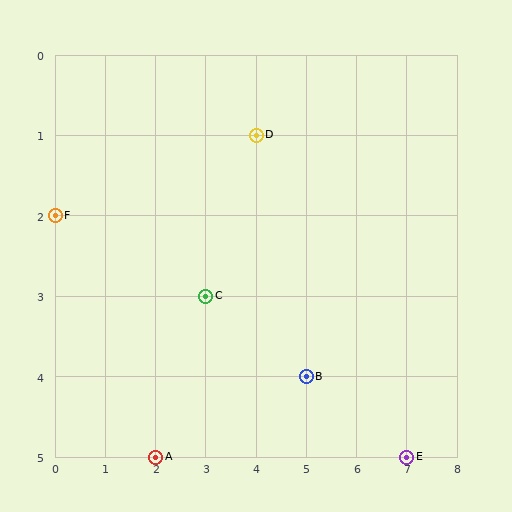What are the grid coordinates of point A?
Point A is at grid coordinates (2, 5).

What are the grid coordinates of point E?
Point E is at grid coordinates (7, 5).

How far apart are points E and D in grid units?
Points E and D are 3 columns and 4 rows apart (about 5.0 grid units diagonally).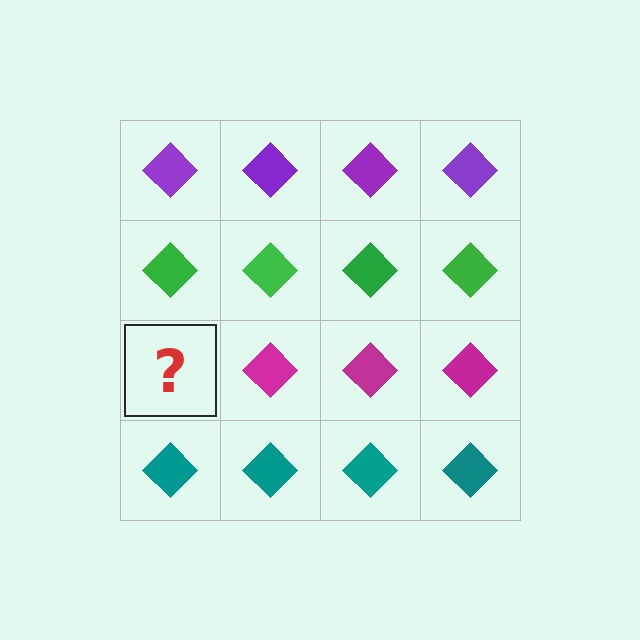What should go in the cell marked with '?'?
The missing cell should contain a magenta diamond.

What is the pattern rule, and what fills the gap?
The rule is that each row has a consistent color. The gap should be filled with a magenta diamond.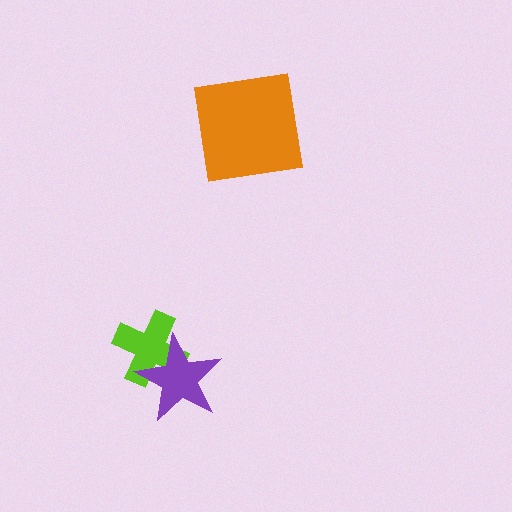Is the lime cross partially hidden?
Yes, it is partially covered by another shape.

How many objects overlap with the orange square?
0 objects overlap with the orange square.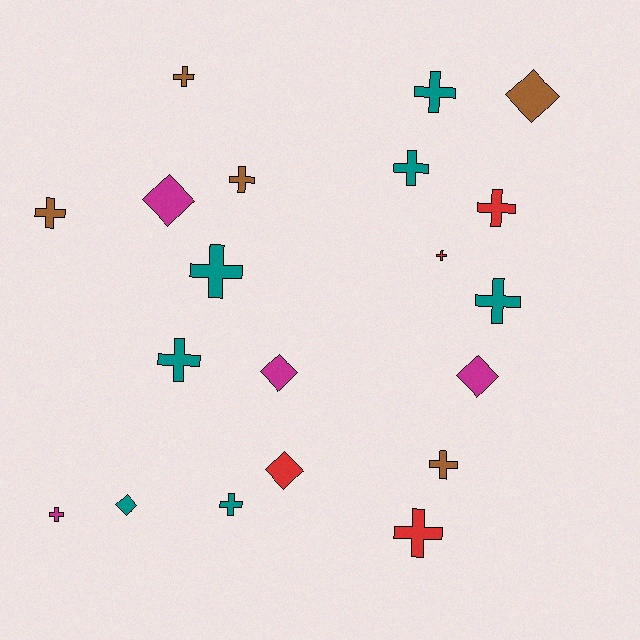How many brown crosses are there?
There are 4 brown crosses.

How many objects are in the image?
There are 20 objects.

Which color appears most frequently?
Teal, with 7 objects.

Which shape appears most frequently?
Cross, with 14 objects.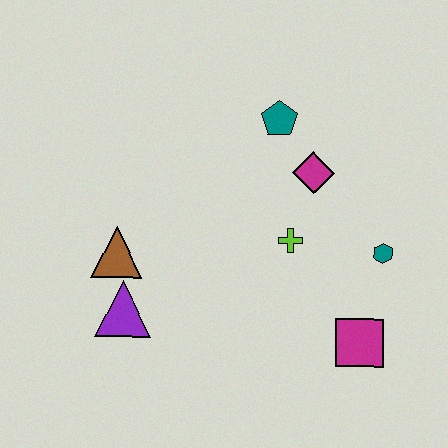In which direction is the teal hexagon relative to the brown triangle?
The teal hexagon is to the right of the brown triangle.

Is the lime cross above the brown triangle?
Yes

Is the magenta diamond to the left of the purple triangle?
No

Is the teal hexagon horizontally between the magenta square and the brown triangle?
No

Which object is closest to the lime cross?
The magenta diamond is closest to the lime cross.